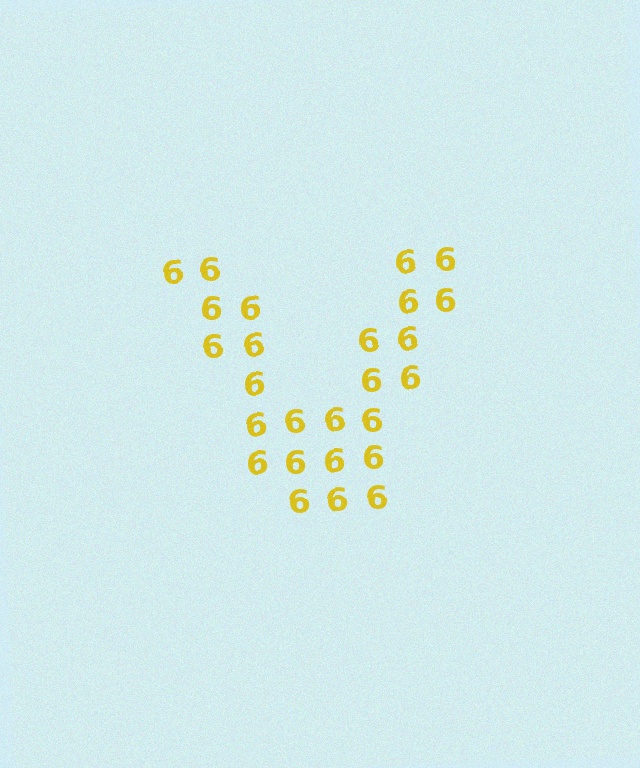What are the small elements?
The small elements are digit 6's.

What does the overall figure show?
The overall figure shows the letter V.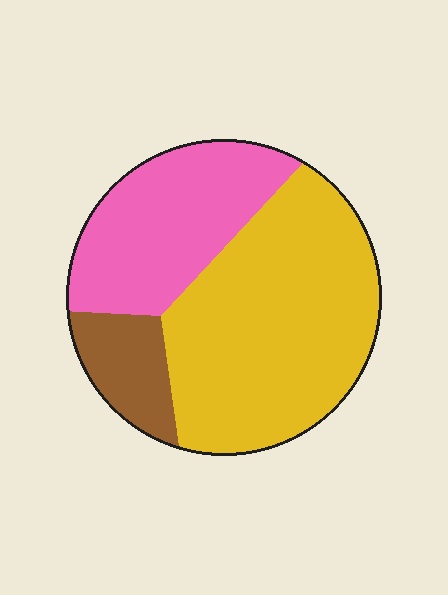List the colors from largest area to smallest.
From largest to smallest: yellow, pink, brown.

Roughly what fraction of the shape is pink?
Pink takes up between a quarter and a half of the shape.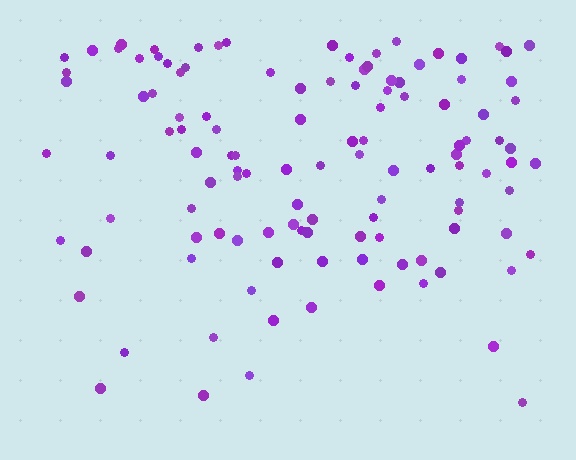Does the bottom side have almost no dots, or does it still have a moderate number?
Still a moderate number, just noticeably fewer than the top.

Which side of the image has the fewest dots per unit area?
The bottom.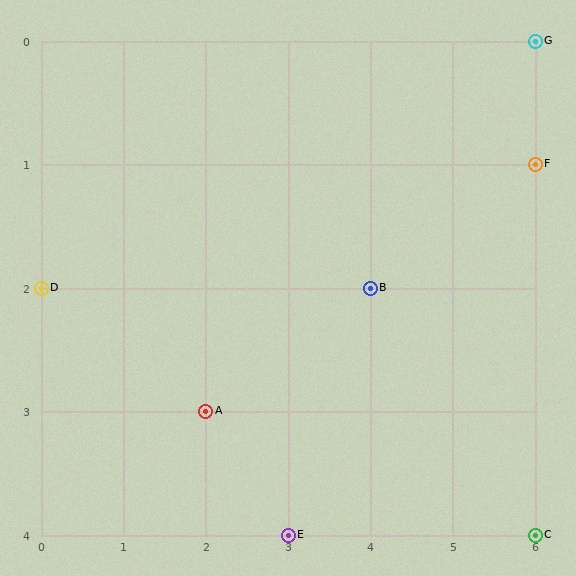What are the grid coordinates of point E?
Point E is at grid coordinates (3, 4).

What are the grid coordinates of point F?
Point F is at grid coordinates (6, 1).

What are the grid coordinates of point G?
Point G is at grid coordinates (6, 0).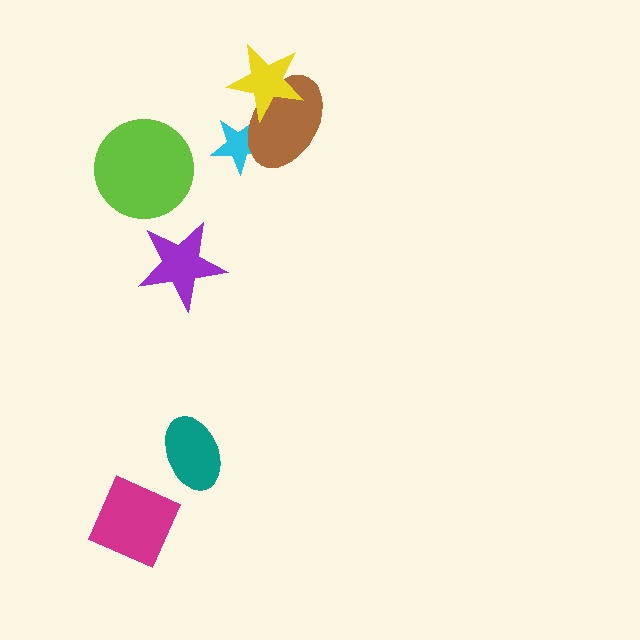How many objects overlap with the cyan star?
1 object overlaps with the cyan star.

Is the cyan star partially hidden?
Yes, it is partially covered by another shape.